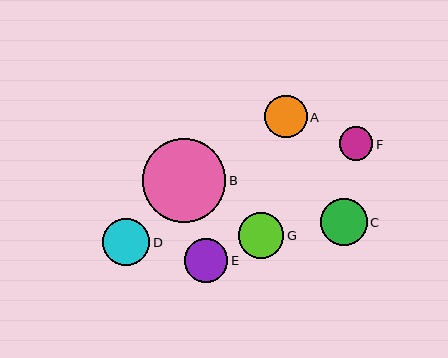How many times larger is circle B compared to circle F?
Circle B is approximately 2.5 times the size of circle F.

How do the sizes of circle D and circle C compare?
Circle D and circle C are approximately the same size.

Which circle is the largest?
Circle B is the largest with a size of approximately 83 pixels.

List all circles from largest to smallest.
From largest to smallest: B, D, C, G, E, A, F.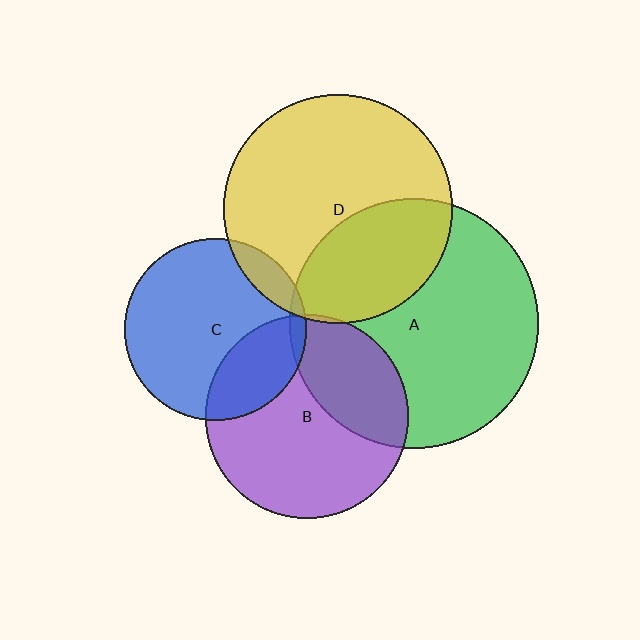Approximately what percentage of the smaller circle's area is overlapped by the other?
Approximately 30%.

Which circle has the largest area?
Circle A (green).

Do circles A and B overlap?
Yes.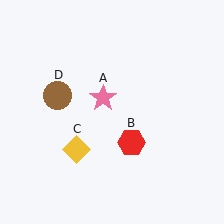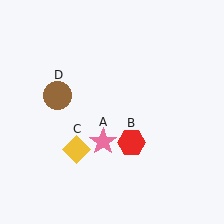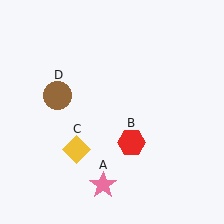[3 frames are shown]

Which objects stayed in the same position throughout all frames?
Red hexagon (object B) and yellow diamond (object C) and brown circle (object D) remained stationary.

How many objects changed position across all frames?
1 object changed position: pink star (object A).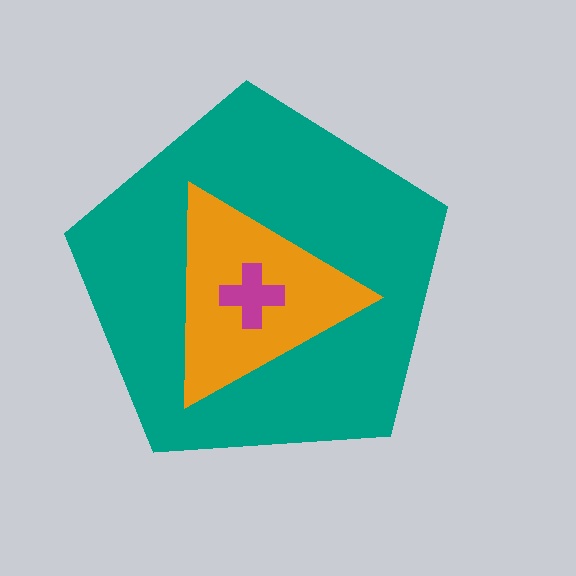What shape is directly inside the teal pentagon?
The orange triangle.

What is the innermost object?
The magenta cross.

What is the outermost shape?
The teal pentagon.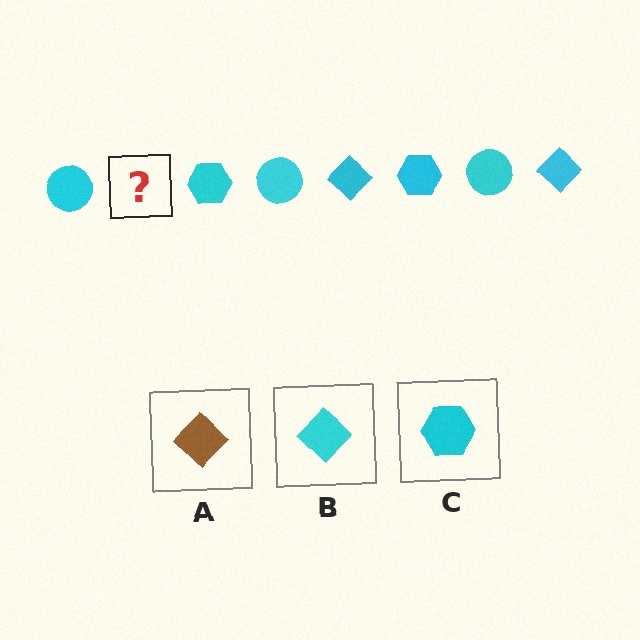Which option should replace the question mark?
Option B.